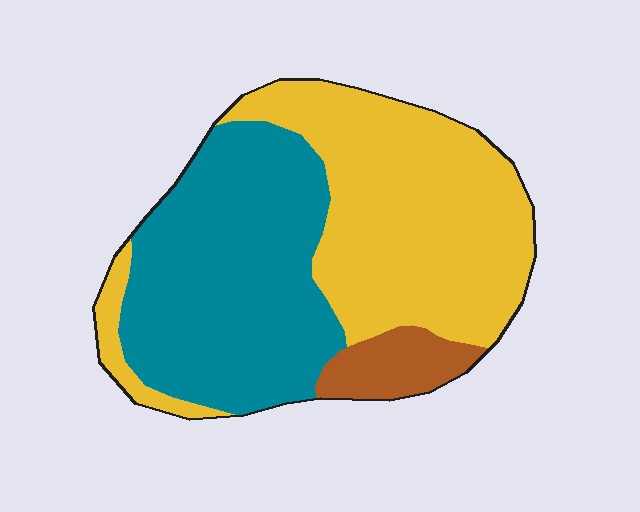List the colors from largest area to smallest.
From largest to smallest: yellow, teal, brown.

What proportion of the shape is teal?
Teal covers 44% of the shape.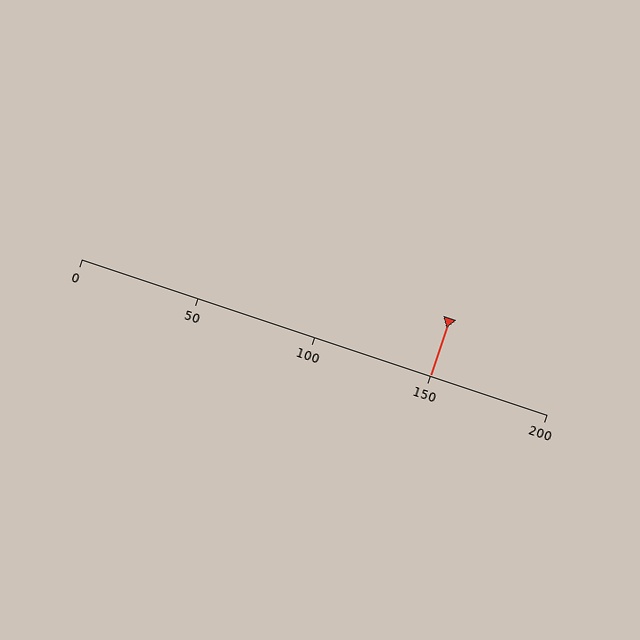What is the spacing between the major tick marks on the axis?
The major ticks are spaced 50 apart.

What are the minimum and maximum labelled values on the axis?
The axis runs from 0 to 200.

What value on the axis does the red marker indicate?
The marker indicates approximately 150.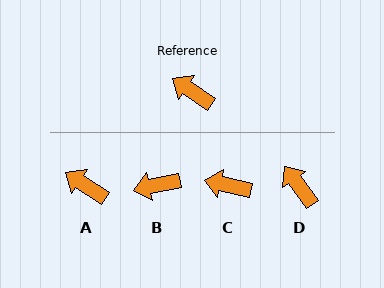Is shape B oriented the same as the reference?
No, it is off by about 45 degrees.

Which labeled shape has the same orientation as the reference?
A.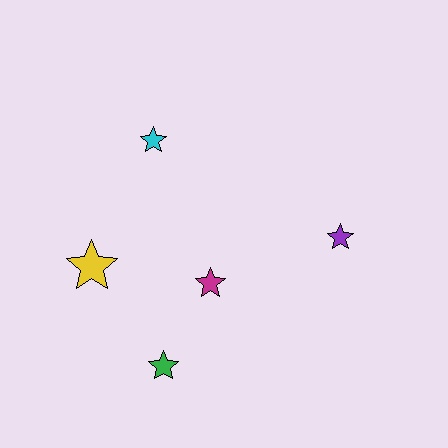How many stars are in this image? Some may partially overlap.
There are 5 stars.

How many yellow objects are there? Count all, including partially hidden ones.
There is 1 yellow object.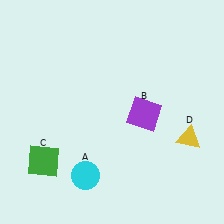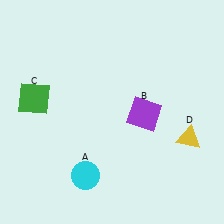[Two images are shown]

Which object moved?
The green square (C) moved up.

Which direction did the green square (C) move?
The green square (C) moved up.